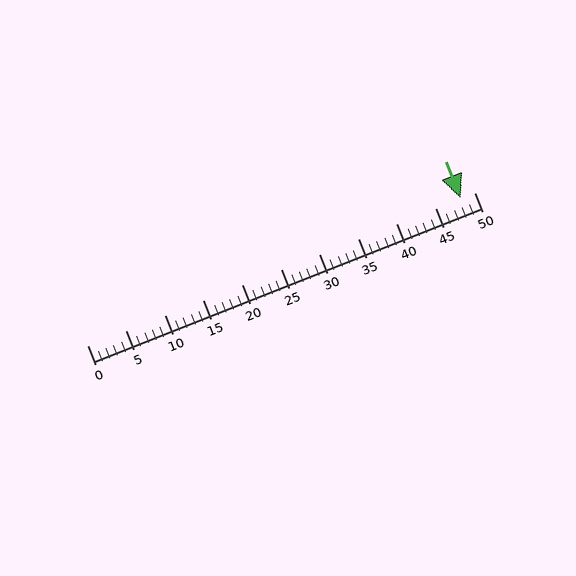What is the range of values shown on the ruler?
The ruler shows values from 0 to 50.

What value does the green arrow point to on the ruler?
The green arrow points to approximately 48.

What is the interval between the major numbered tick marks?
The major tick marks are spaced 5 units apart.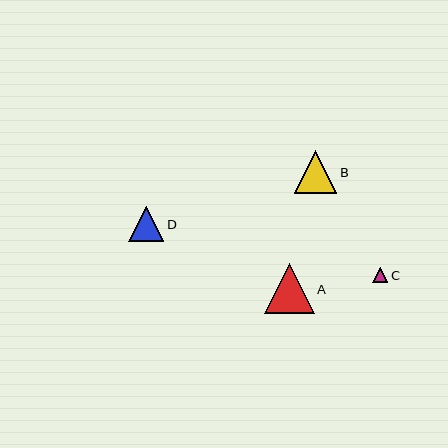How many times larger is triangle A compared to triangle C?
Triangle A is approximately 3.3 times the size of triangle C.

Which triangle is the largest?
Triangle A is the largest with a size of approximately 50 pixels.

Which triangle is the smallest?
Triangle C is the smallest with a size of approximately 15 pixels.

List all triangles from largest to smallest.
From largest to smallest: A, B, D, C.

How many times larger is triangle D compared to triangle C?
Triangle D is approximately 2.3 times the size of triangle C.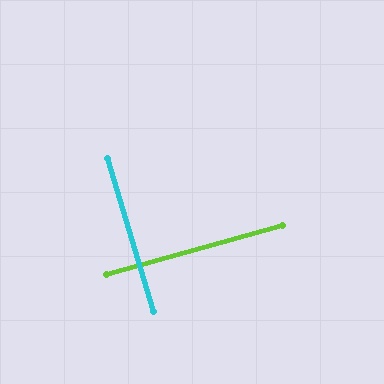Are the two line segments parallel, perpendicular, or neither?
Perpendicular — they meet at approximately 89°.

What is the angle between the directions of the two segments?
Approximately 89 degrees.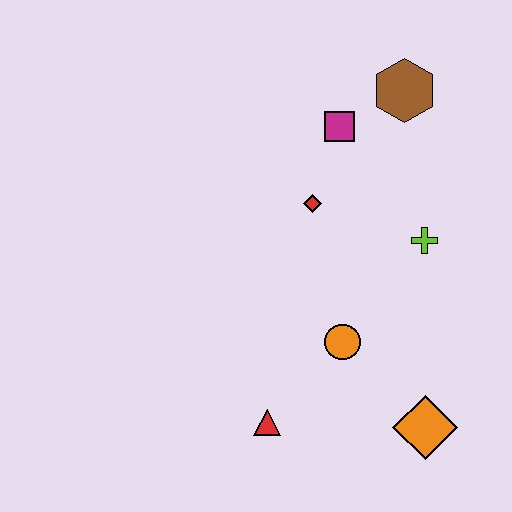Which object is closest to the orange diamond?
The orange circle is closest to the orange diamond.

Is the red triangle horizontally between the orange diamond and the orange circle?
No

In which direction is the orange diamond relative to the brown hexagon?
The orange diamond is below the brown hexagon.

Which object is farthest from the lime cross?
The red triangle is farthest from the lime cross.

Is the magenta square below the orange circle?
No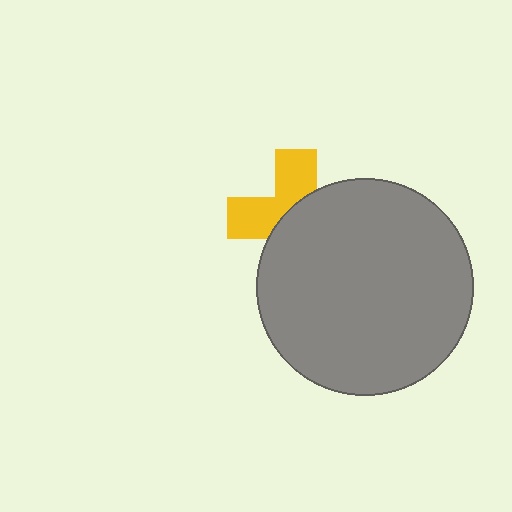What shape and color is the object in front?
The object in front is a gray circle.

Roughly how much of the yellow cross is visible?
A small part of it is visible (roughly 43%).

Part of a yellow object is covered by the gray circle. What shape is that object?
It is a cross.